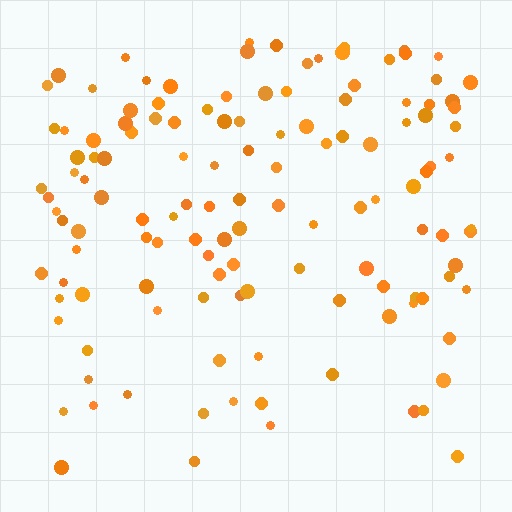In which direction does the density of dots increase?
From bottom to top, with the top side densest.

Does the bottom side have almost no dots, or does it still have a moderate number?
Still a moderate number, just noticeably fewer than the top.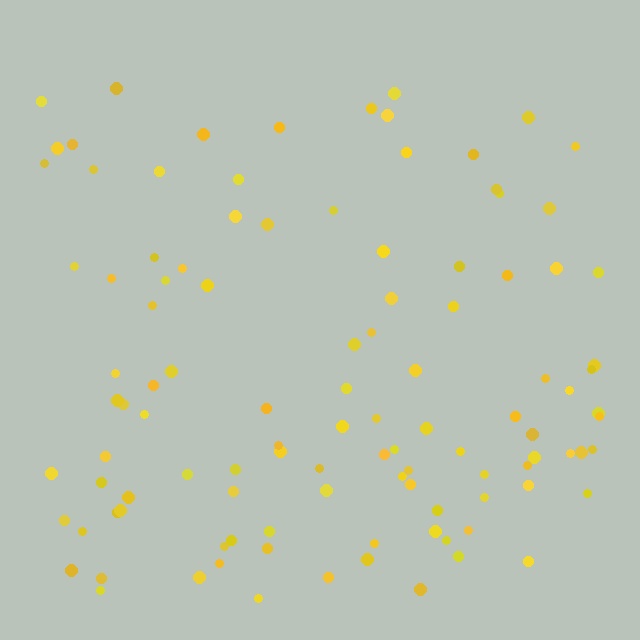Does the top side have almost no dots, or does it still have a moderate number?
Still a moderate number, just noticeably fewer than the bottom.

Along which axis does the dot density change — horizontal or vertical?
Vertical.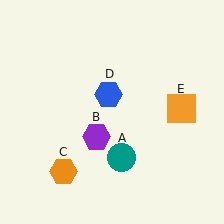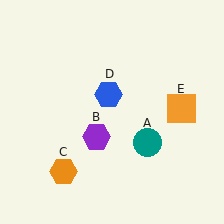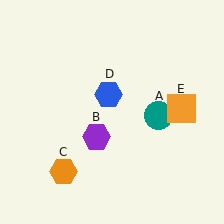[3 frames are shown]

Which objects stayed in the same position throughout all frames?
Purple hexagon (object B) and orange hexagon (object C) and blue hexagon (object D) and orange square (object E) remained stationary.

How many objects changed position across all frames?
1 object changed position: teal circle (object A).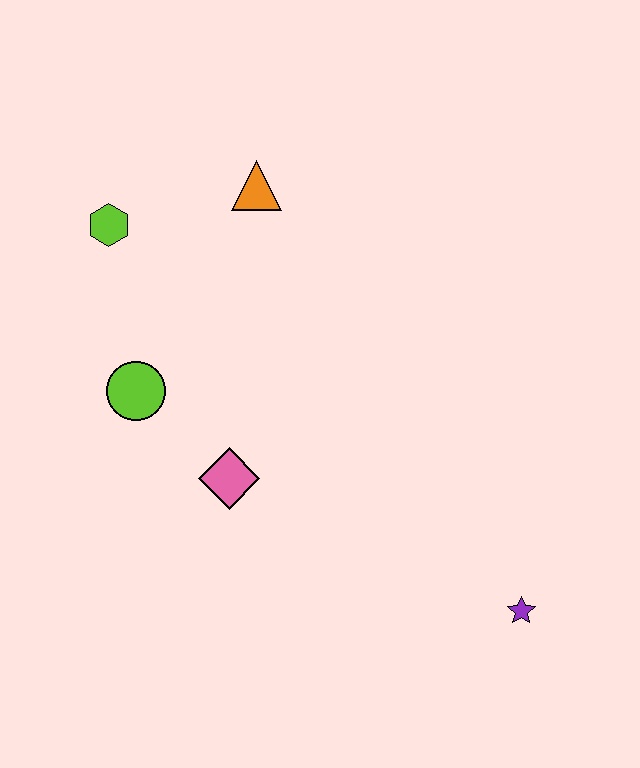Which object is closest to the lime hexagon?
The orange triangle is closest to the lime hexagon.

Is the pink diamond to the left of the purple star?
Yes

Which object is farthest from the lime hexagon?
The purple star is farthest from the lime hexagon.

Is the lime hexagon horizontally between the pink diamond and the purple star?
No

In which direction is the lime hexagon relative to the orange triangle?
The lime hexagon is to the left of the orange triangle.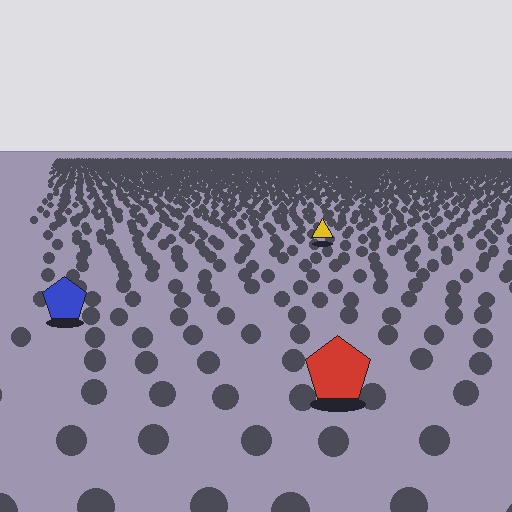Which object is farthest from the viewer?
The yellow triangle is farthest from the viewer. It appears smaller and the ground texture around it is denser.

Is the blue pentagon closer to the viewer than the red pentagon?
No. The red pentagon is closer — you can tell from the texture gradient: the ground texture is coarser near it.